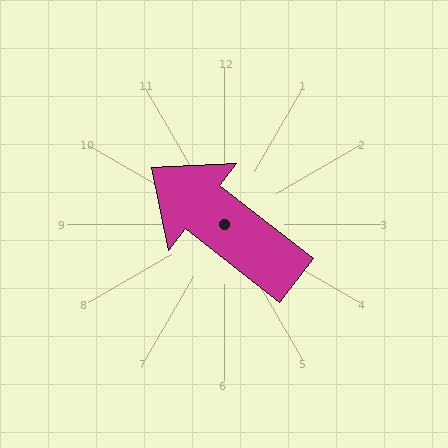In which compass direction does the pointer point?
Northwest.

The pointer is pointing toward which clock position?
Roughly 10 o'clock.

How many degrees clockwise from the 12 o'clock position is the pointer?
Approximately 308 degrees.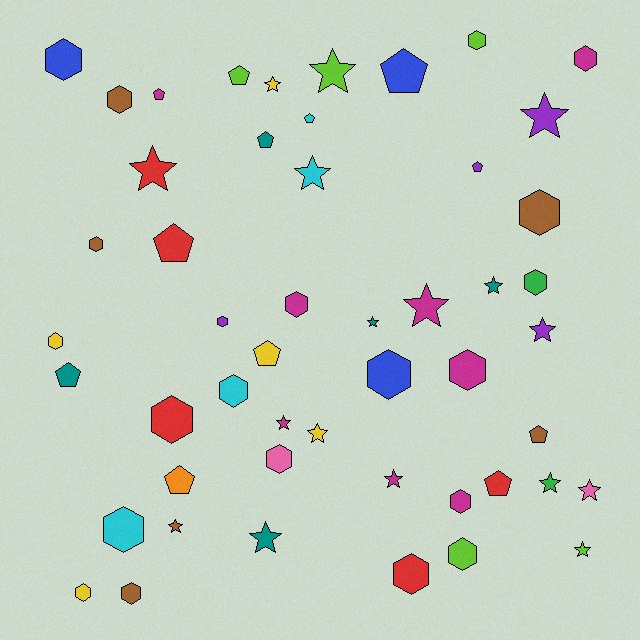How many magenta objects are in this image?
There are 8 magenta objects.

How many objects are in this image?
There are 50 objects.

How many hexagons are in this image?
There are 21 hexagons.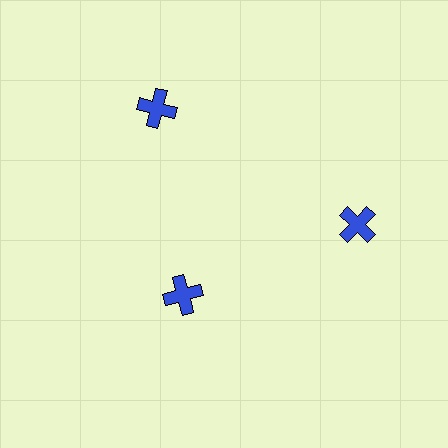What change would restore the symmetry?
The symmetry would be restored by moving it outward, back onto the ring so that all 3 crosses sit at equal angles and equal distance from the center.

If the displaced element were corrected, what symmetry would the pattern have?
It would have 3-fold rotational symmetry — the pattern would map onto itself every 120 degrees.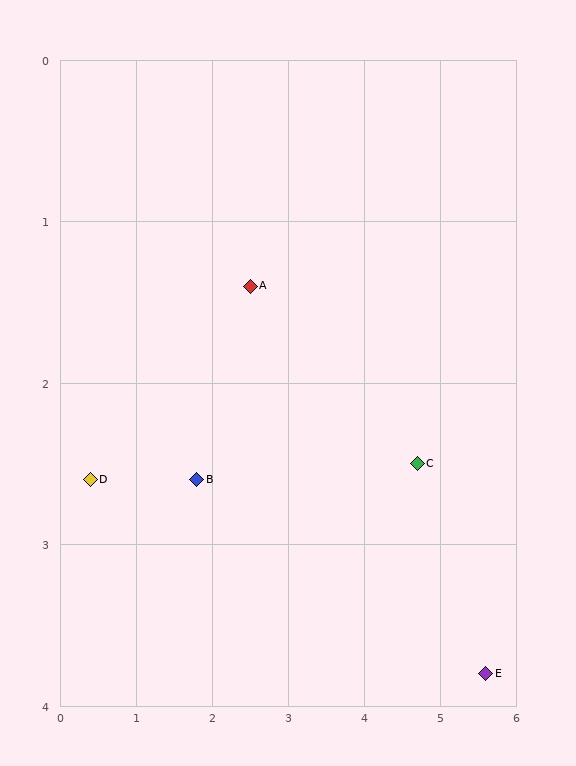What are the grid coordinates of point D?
Point D is at approximately (0.4, 2.6).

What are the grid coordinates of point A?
Point A is at approximately (2.5, 1.4).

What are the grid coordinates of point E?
Point E is at approximately (5.6, 3.8).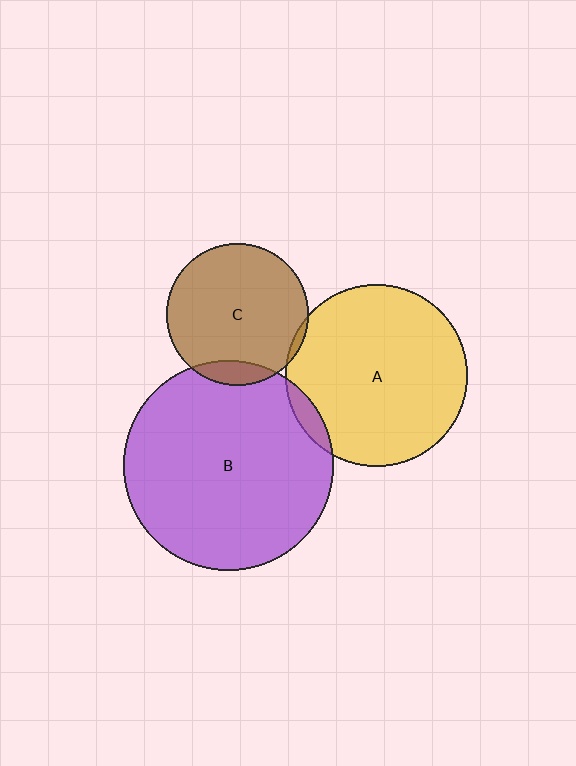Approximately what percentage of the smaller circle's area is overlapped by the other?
Approximately 10%.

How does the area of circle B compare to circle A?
Approximately 1.3 times.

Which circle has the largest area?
Circle B (purple).